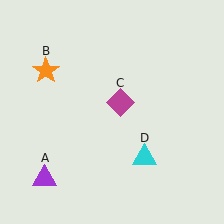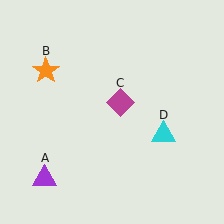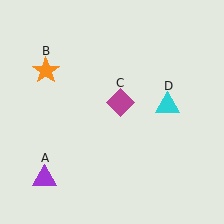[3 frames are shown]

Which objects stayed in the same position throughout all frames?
Purple triangle (object A) and orange star (object B) and magenta diamond (object C) remained stationary.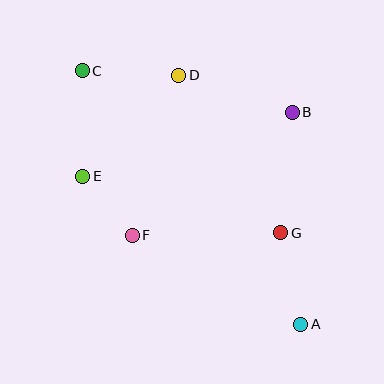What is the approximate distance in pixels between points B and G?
The distance between B and G is approximately 121 pixels.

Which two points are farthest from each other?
Points A and C are farthest from each other.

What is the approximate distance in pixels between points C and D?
The distance between C and D is approximately 97 pixels.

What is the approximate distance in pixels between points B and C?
The distance between B and C is approximately 214 pixels.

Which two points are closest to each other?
Points E and F are closest to each other.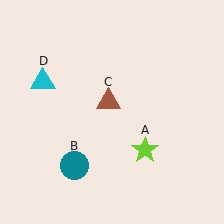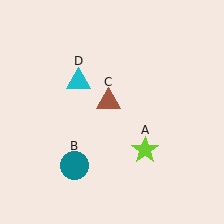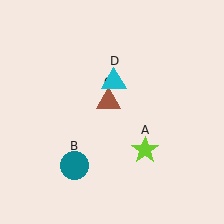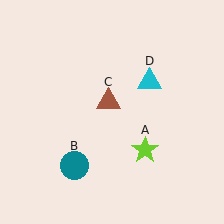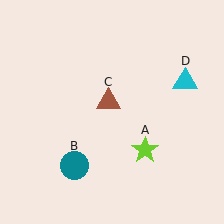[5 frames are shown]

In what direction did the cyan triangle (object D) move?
The cyan triangle (object D) moved right.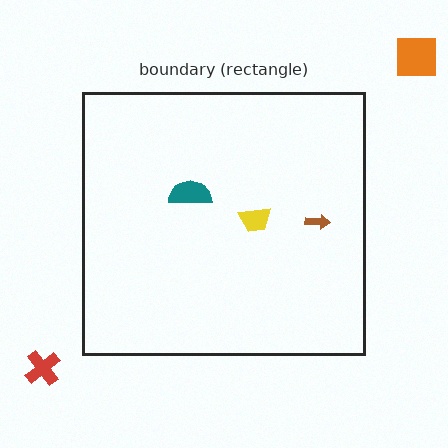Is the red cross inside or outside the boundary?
Outside.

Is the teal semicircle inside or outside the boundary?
Inside.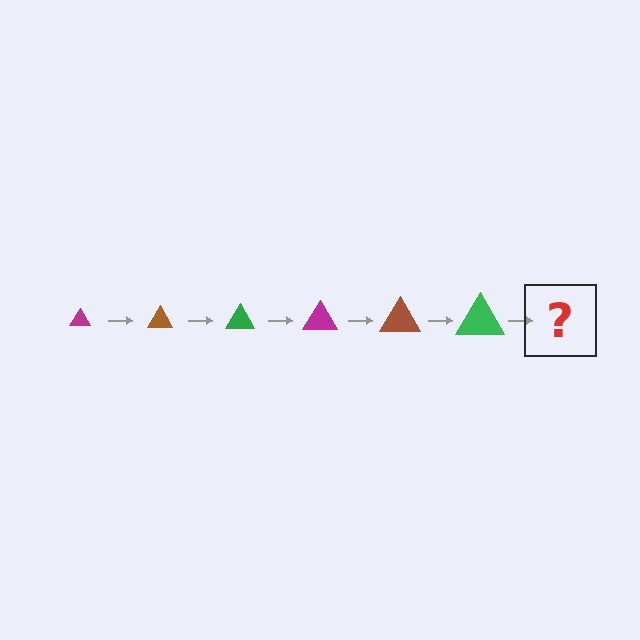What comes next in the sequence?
The next element should be a magenta triangle, larger than the previous one.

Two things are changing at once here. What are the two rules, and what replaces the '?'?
The two rules are that the triangle grows larger each step and the color cycles through magenta, brown, and green. The '?' should be a magenta triangle, larger than the previous one.